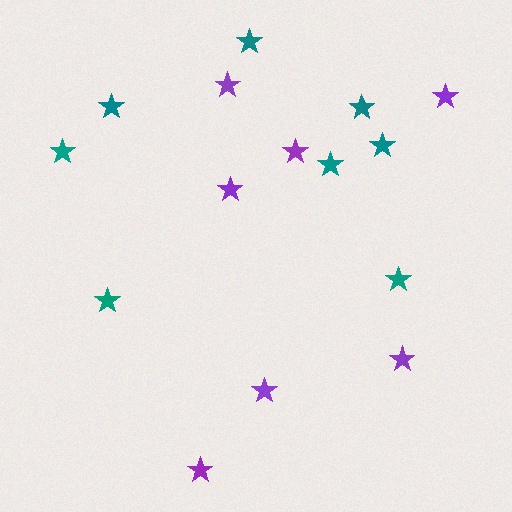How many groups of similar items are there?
There are 2 groups: one group of teal stars (8) and one group of purple stars (7).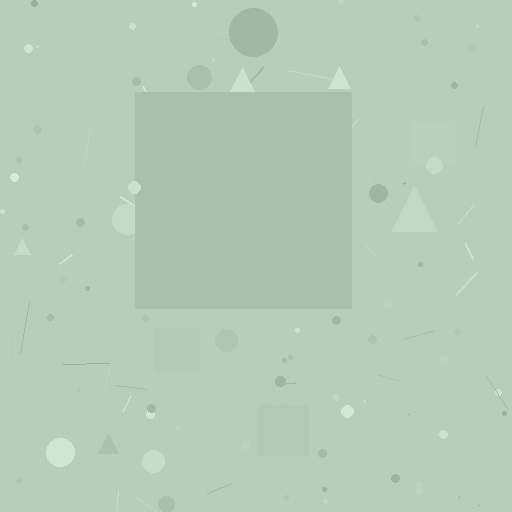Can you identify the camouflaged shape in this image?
The camouflaged shape is a square.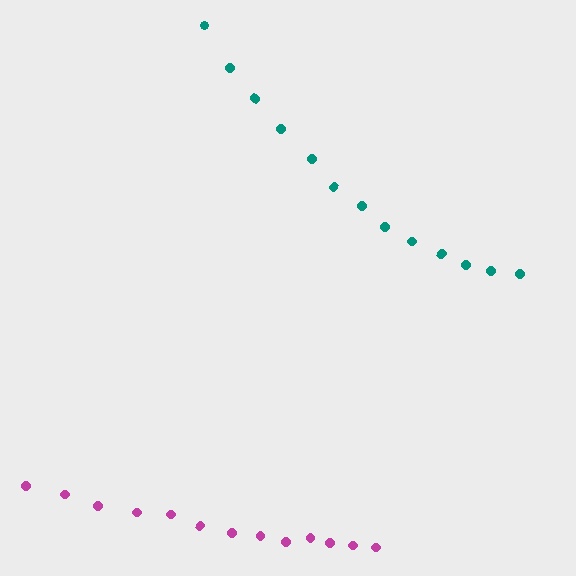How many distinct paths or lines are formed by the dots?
There are 2 distinct paths.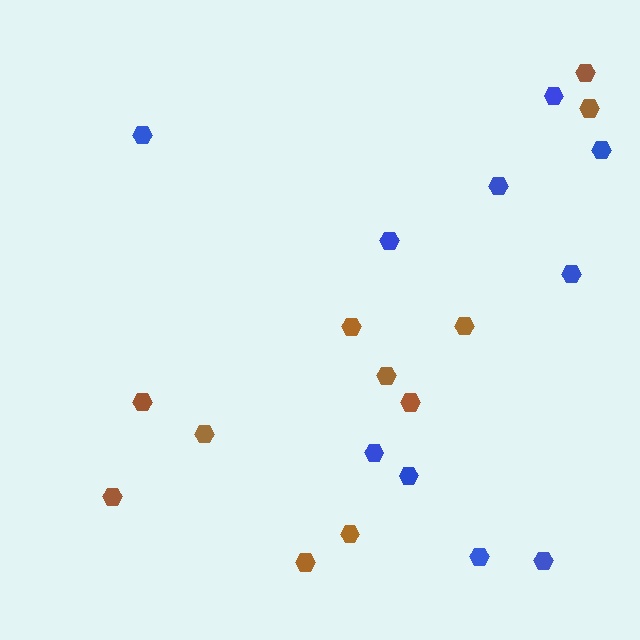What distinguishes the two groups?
There are 2 groups: one group of brown hexagons (11) and one group of blue hexagons (10).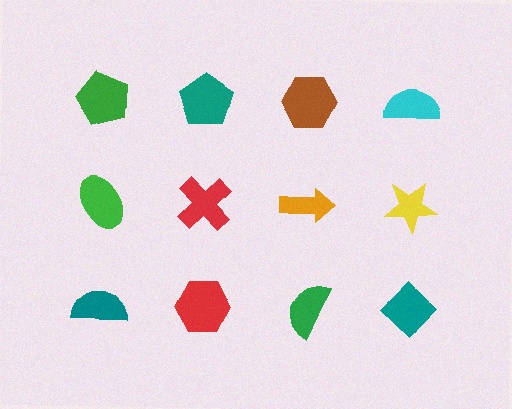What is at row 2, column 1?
A green ellipse.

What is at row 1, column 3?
A brown hexagon.